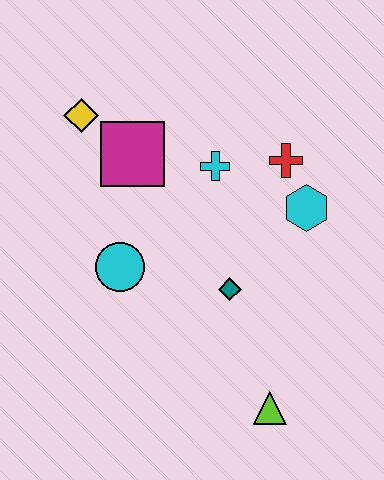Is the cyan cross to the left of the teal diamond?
Yes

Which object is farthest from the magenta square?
The lime triangle is farthest from the magenta square.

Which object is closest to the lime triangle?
The teal diamond is closest to the lime triangle.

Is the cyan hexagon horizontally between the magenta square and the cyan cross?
No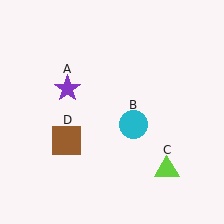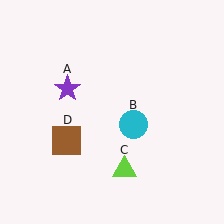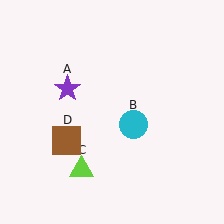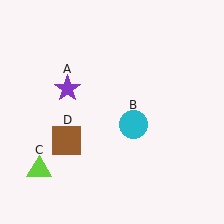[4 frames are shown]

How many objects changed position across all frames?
1 object changed position: lime triangle (object C).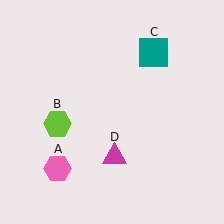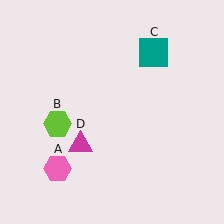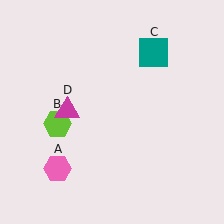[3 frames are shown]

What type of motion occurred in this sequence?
The magenta triangle (object D) rotated clockwise around the center of the scene.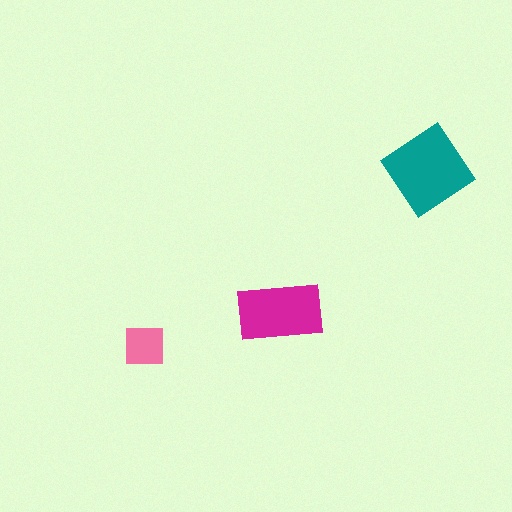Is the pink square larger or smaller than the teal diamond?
Smaller.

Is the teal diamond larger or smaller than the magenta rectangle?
Larger.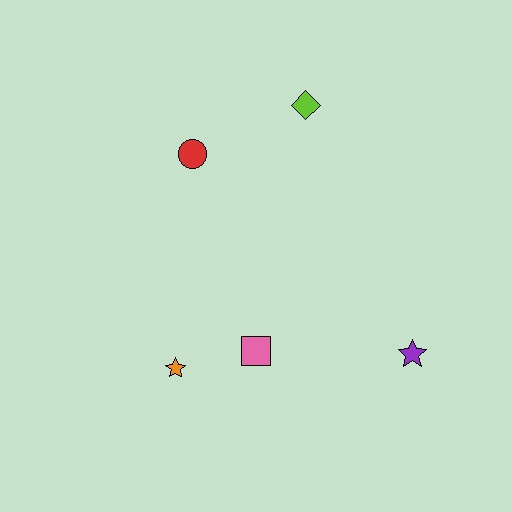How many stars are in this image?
There are 2 stars.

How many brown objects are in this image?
There are no brown objects.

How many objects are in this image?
There are 5 objects.